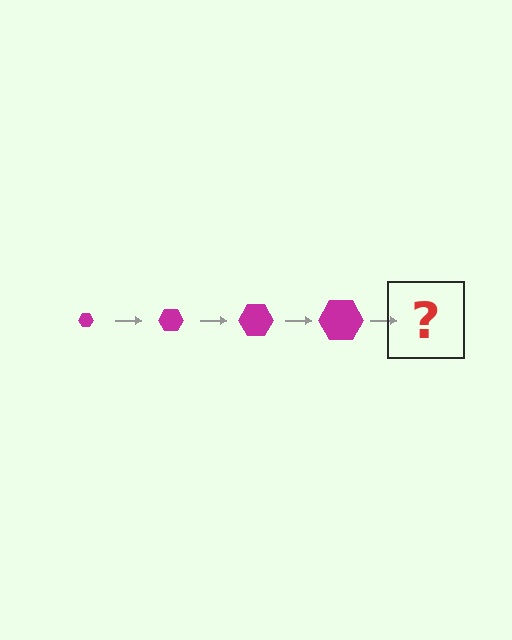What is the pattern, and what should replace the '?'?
The pattern is that the hexagon gets progressively larger each step. The '?' should be a magenta hexagon, larger than the previous one.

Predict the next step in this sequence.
The next step is a magenta hexagon, larger than the previous one.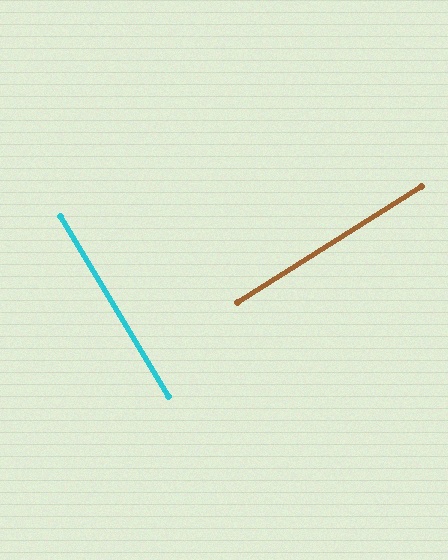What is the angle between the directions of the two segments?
Approximately 89 degrees.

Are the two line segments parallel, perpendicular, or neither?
Perpendicular — they meet at approximately 89°.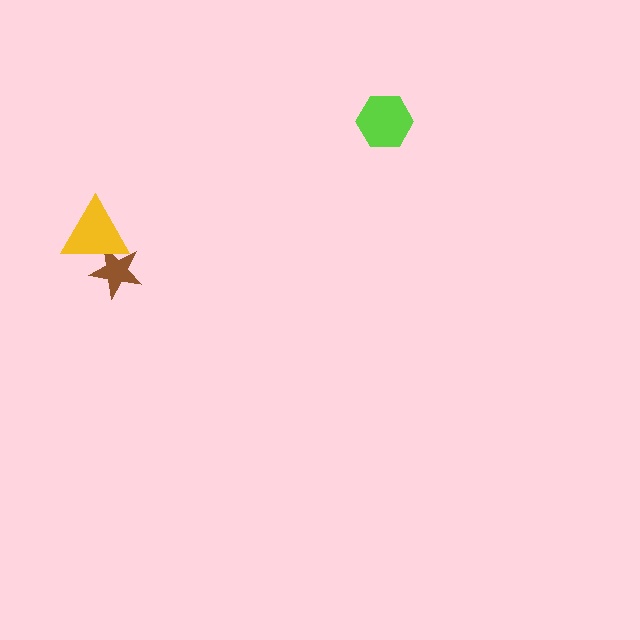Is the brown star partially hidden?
Yes, it is partially covered by another shape.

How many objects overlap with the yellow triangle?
1 object overlaps with the yellow triangle.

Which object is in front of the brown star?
The yellow triangle is in front of the brown star.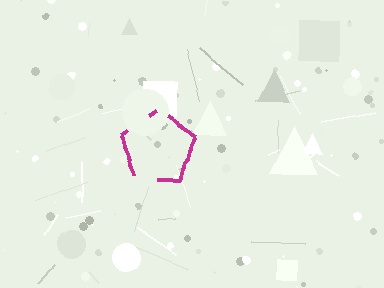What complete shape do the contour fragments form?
The contour fragments form a pentagon.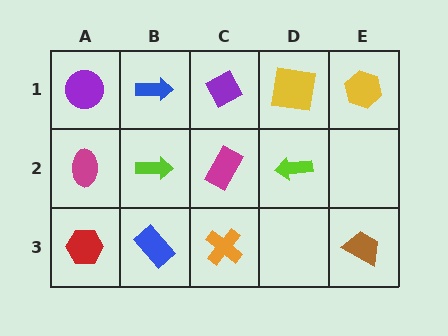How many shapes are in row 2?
4 shapes.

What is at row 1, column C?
A purple diamond.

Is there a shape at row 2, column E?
No, that cell is empty.